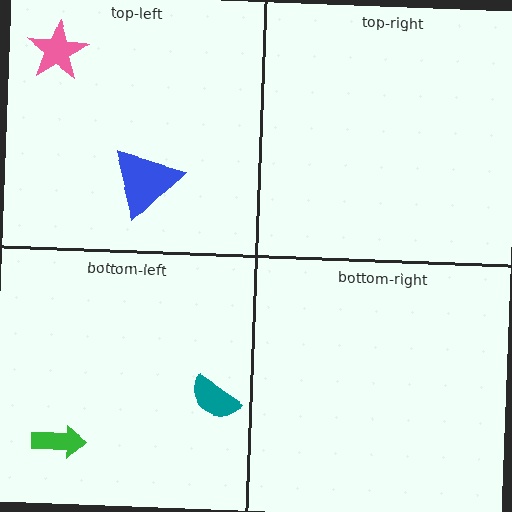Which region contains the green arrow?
The bottom-left region.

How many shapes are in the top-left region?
2.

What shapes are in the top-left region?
The blue triangle, the pink star.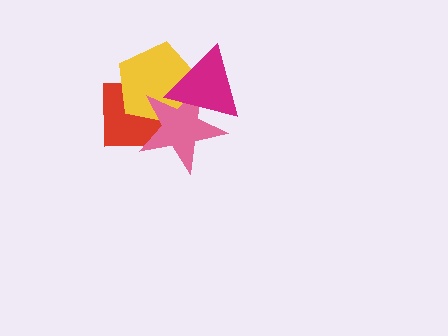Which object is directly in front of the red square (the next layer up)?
The yellow pentagon is directly in front of the red square.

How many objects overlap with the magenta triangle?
3 objects overlap with the magenta triangle.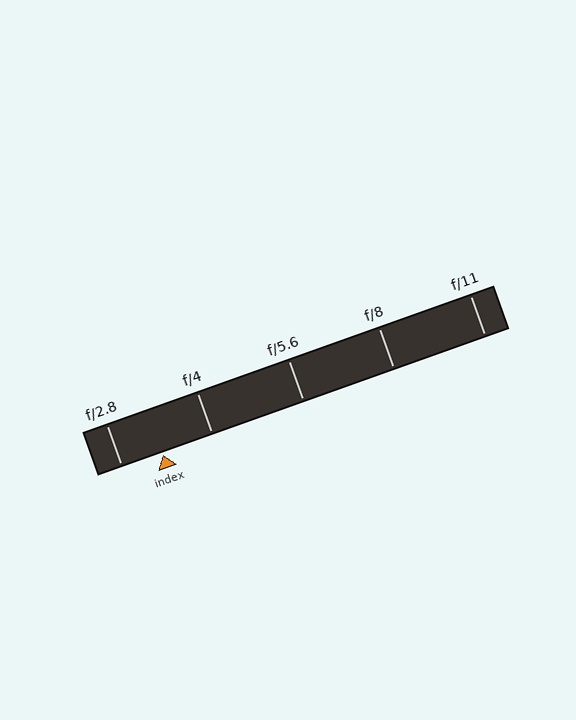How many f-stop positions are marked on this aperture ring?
There are 5 f-stop positions marked.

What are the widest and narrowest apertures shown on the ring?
The widest aperture shown is f/2.8 and the narrowest is f/11.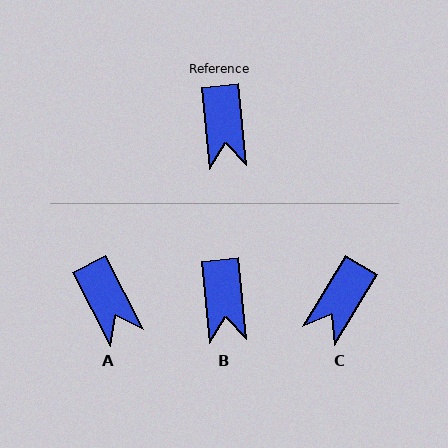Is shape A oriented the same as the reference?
No, it is off by about 21 degrees.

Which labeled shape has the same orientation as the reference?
B.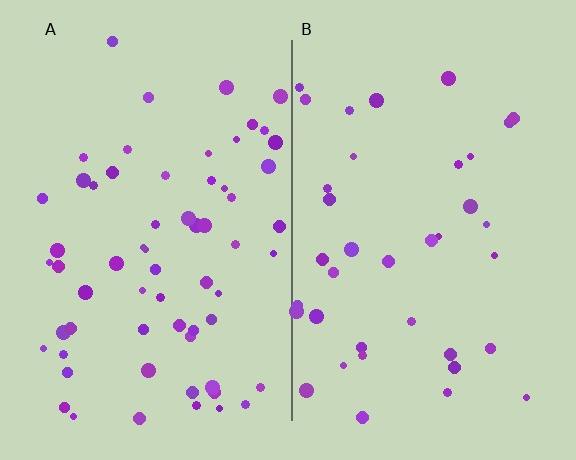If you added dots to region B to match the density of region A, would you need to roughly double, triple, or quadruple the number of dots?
Approximately double.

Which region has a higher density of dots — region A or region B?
A (the left).